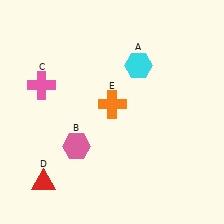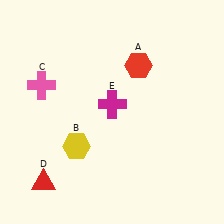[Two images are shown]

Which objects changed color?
A changed from cyan to red. B changed from pink to yellow. E changed from orange to magenta.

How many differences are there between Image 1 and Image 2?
There are 3 differences between the two images.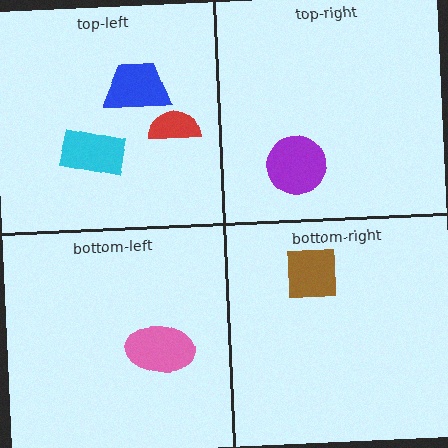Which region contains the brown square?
The bottom-right region.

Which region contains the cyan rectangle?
The top-left region.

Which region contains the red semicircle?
The top-left region.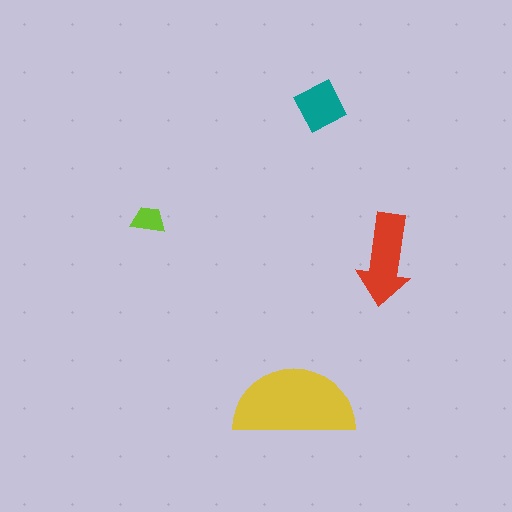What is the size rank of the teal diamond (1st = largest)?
3rd.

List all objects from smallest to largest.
The lime trapezoid, the teal diamond, the red arrow, the yellow semicircle.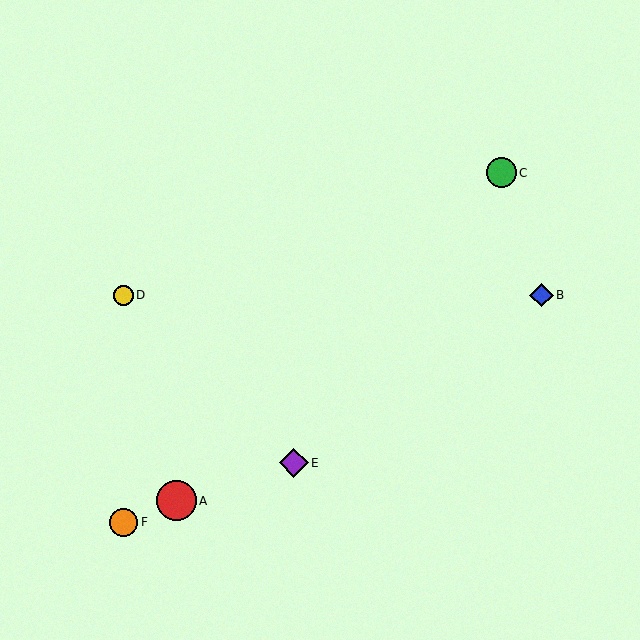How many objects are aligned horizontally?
2 objects (B, D) are aligned horizontally.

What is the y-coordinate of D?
Object D is at y≈295.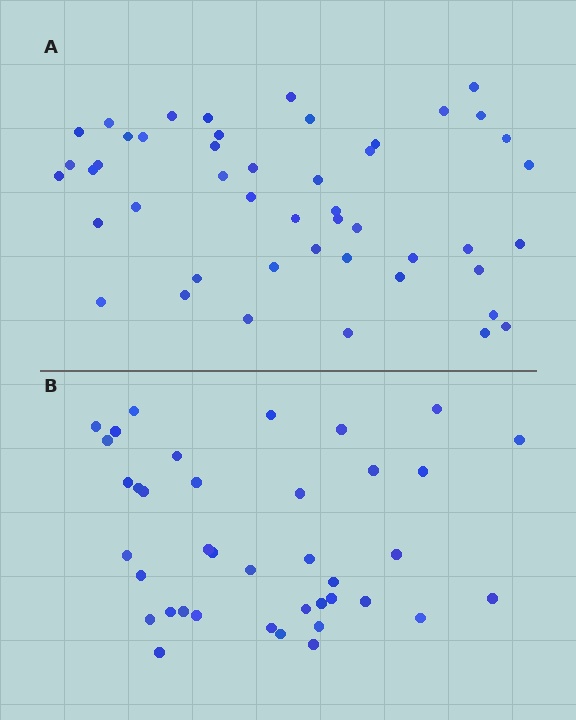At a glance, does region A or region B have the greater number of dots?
Region A (the top region) has more dots.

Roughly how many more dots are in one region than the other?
Region A has roughly 8 or so more dots than region B.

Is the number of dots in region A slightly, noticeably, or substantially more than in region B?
Region A has only slightly more — the two regions are fairly close. The ratio is roughly 1.2 to 1.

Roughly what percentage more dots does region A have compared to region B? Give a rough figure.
About 20% more.